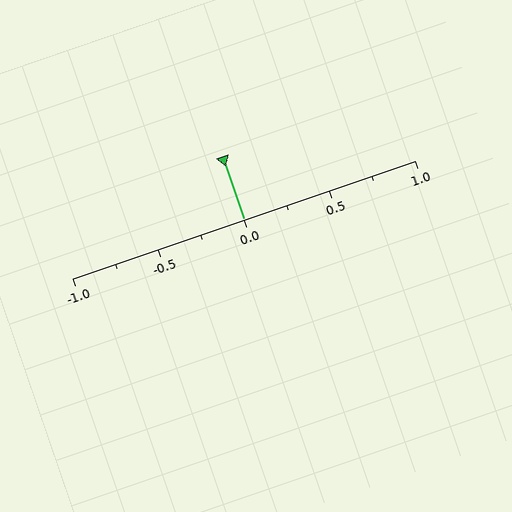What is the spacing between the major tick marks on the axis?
The major ticks are spaced 0.5 apart.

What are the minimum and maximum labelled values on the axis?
The axis runs from -1.0 to 1.0.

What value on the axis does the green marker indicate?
The marker indicates approximately 0.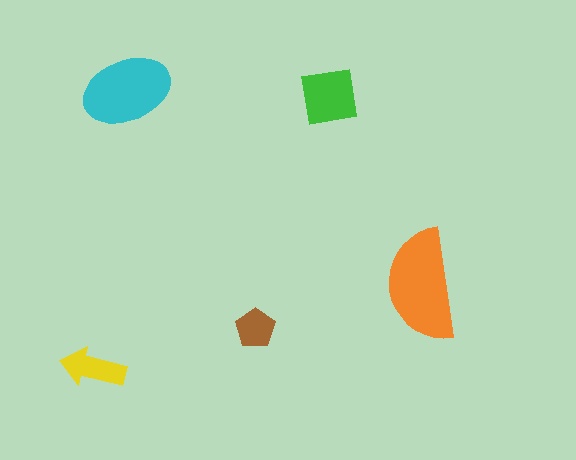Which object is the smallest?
The brown pentagon.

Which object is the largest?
The orange semicircle.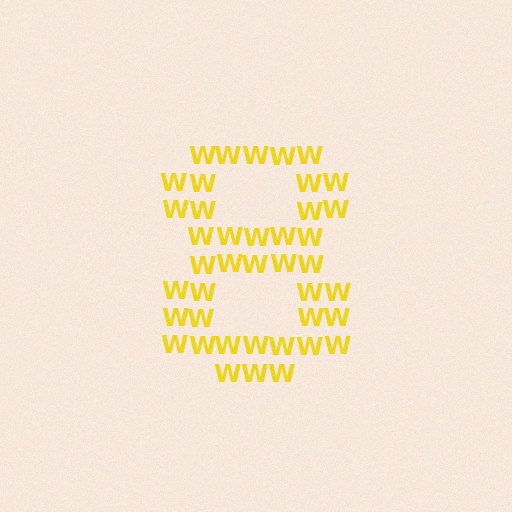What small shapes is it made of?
It is made of small letter W's.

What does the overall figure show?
The overall figure shows the digit 8.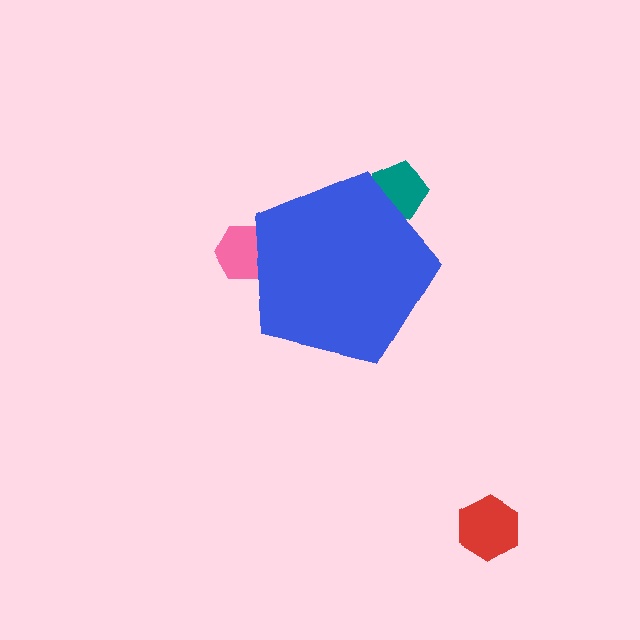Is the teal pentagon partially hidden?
Yes, the teal pentagon is partially hidden behind the blue pentagon.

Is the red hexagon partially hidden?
No, the red hexagon is fully visible.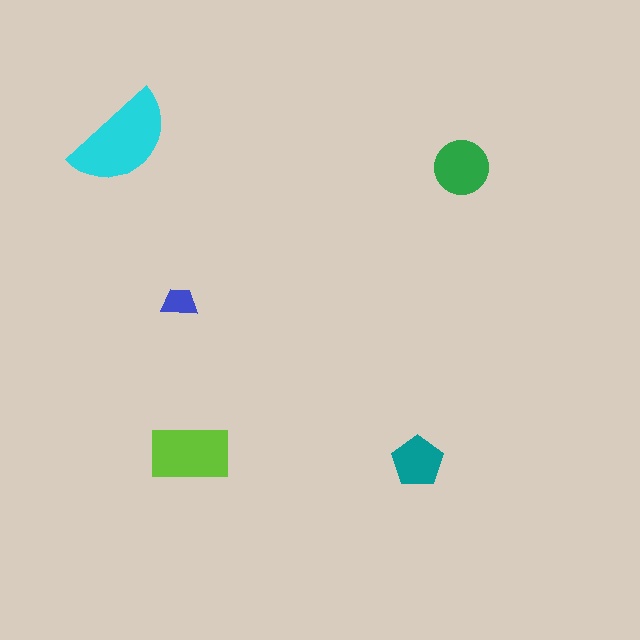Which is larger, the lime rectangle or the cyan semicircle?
The cyan semicircle.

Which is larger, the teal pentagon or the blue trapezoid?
The teal pentagon.